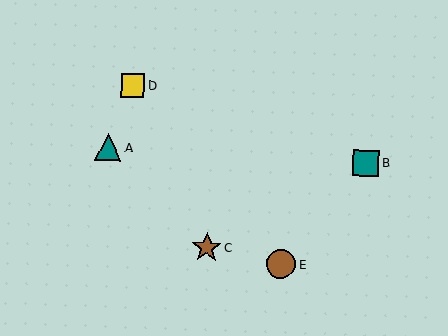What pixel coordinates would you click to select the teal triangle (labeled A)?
Click at (108, 147) to select the teal triangle A.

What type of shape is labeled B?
Shape B is a teal square.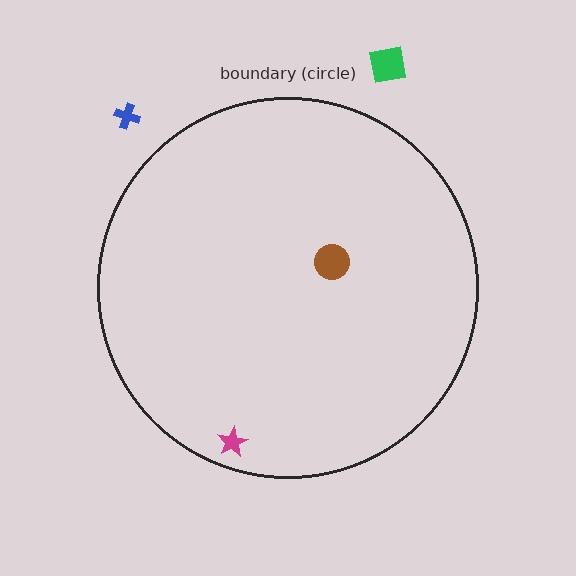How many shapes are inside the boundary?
2 inside, 2 outside.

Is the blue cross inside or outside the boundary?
Outside.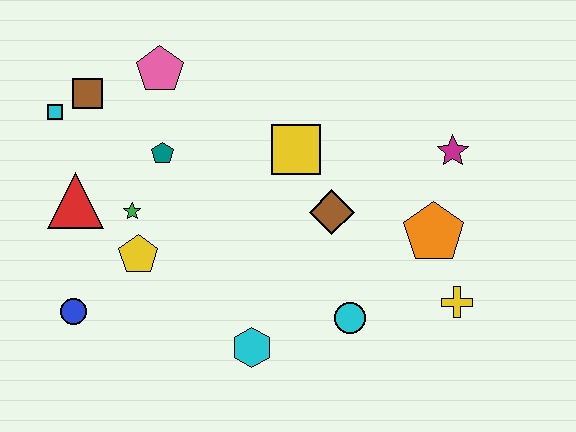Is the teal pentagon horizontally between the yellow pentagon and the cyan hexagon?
Yes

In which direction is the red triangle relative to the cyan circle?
The red triangle is to the left of the cyan circle.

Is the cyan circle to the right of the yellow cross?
No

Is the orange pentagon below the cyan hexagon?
No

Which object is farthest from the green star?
The yellow cross is farthest from the green star.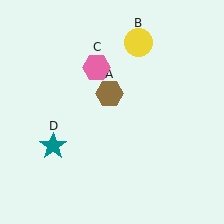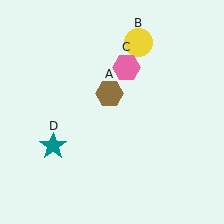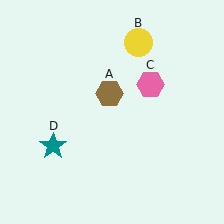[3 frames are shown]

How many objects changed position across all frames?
1 object changed position: pink hexagon (object C).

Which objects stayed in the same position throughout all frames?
Brown hexagon (object A) and yellow circle (object B) and teal star (object D) remained stationary.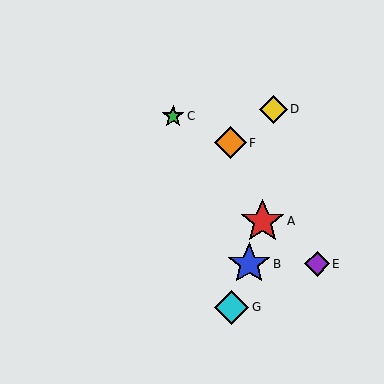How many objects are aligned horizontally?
2 objects (B, E) are aligned horizontally.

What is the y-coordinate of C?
Object C is at y≈116.